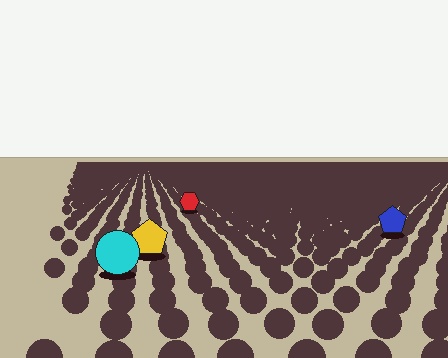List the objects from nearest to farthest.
From nearest to farthest: the cyan circle, the yellow pentagon, the blue pentagon, the red hexagon.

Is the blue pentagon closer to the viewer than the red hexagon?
Yes. The blue pentagon is closer — you can tell from the texture gradient: the ground texture is coarser near it.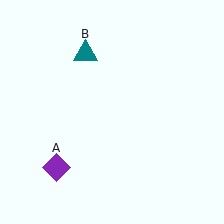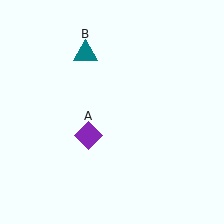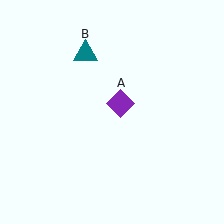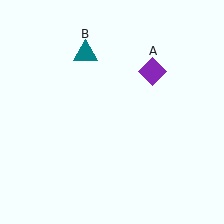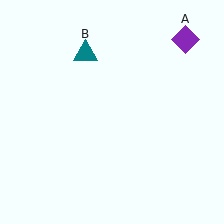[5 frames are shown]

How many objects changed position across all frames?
1 object changed position: purple diamond (object A).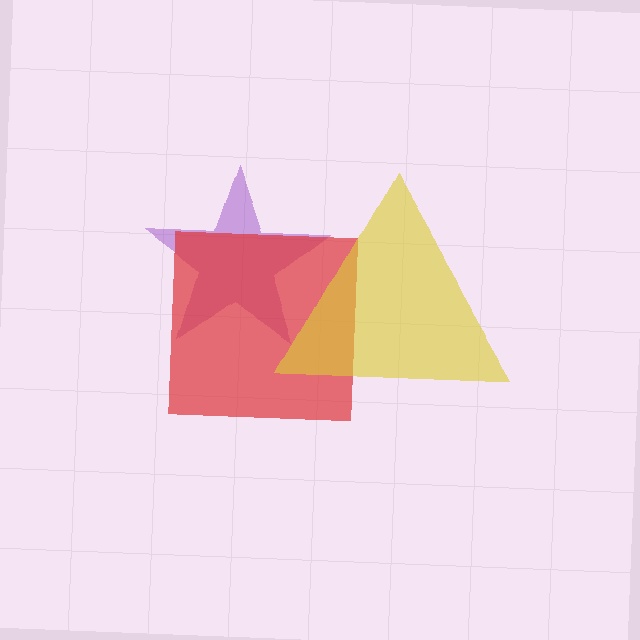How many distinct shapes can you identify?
There are 3 distinct shapes: a purple star, a red square, a yellow triangle.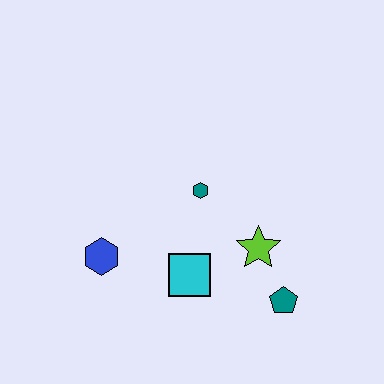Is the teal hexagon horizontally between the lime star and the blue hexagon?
Yes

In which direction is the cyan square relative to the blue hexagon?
The cyan square is to the right of the blue hexagon.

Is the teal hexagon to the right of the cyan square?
Yes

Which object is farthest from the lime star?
The blue hexagon is farthest from the lime star.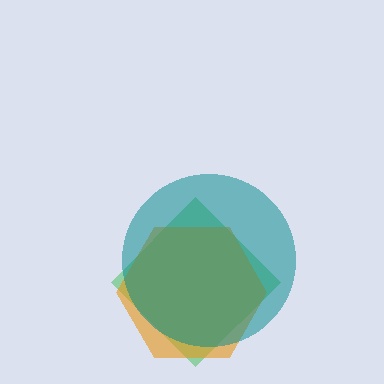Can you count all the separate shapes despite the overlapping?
Yes, there are 3 separate shapes.